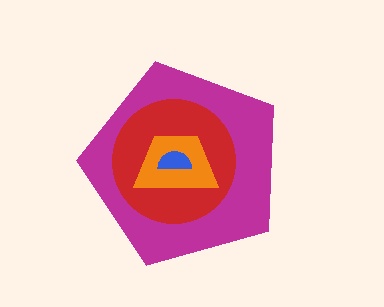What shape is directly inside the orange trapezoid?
The blue semicircle.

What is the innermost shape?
The blue semicircle.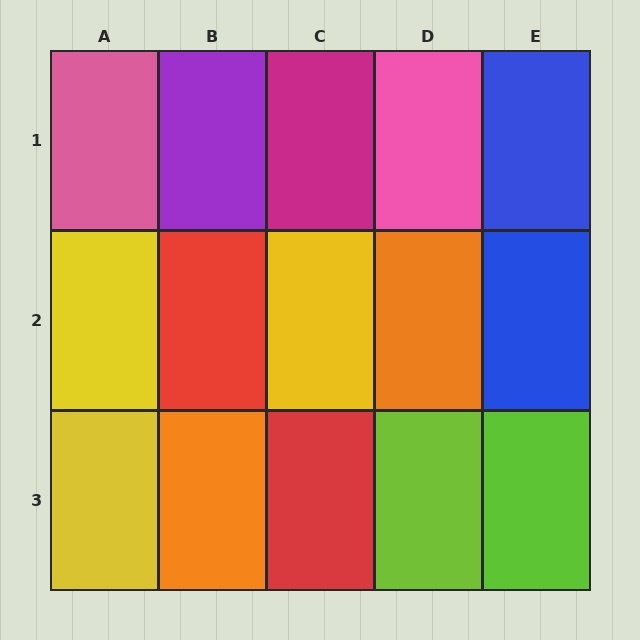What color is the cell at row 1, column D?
Pink.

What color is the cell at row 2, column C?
Yellow.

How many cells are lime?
2 cells are lime.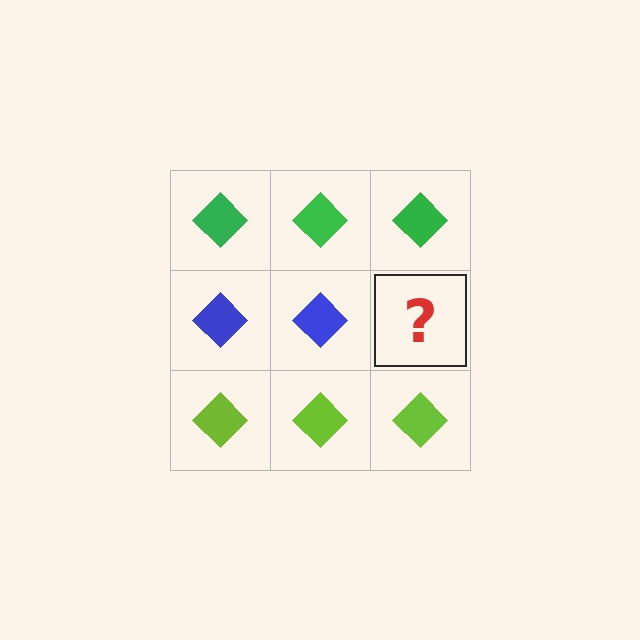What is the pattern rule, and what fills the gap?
The rule is that each row has a consistent color. The gap should be filled with a blue diamond.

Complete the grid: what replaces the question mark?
The question mark should be replaced with a blue diamond.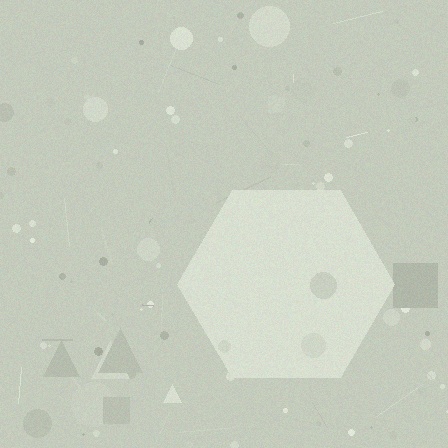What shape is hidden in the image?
A hexagon is hidden in the image.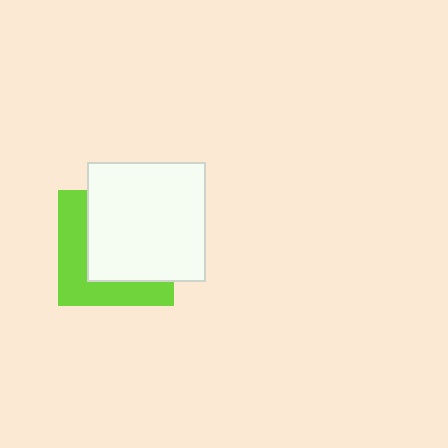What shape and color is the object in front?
The object in front is a white square.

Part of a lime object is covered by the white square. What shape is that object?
It is a square.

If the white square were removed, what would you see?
You would see the complete lime square.